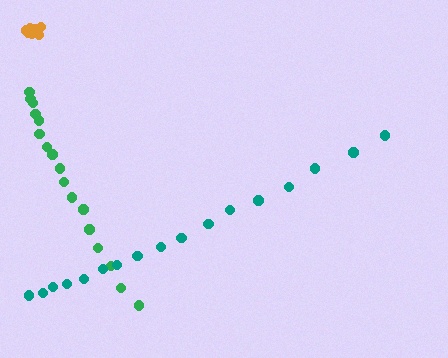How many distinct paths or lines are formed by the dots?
There are 3 distinct paths.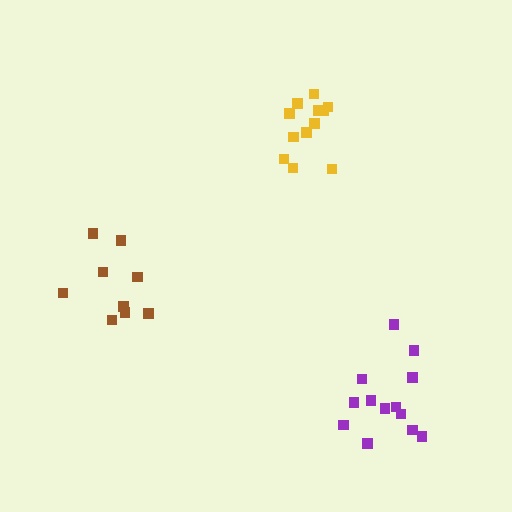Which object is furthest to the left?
The brown cluster is leftmost.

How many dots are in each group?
Group 1: 12 dots, Group 2: 9 dots, Group 3: 13 dots (34 total).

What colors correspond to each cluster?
The clusters are colored: yellow, brown, purple.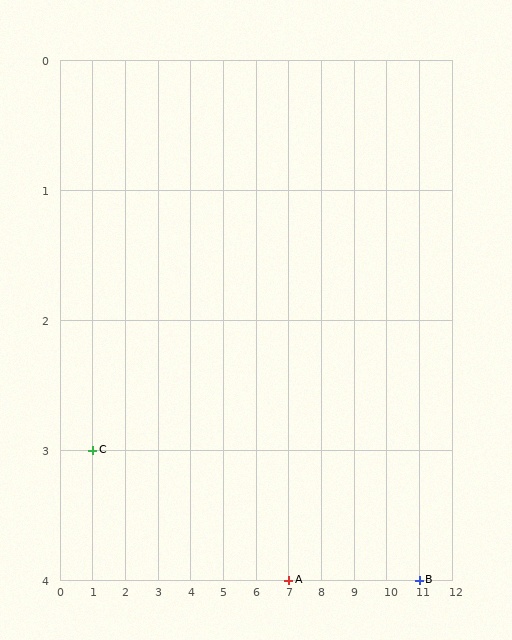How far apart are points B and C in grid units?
Points B and C are 10 columns and 1 row apart (about 10.0 grid units diagonally).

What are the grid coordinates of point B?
Point B is at grid coordinates (11, 4).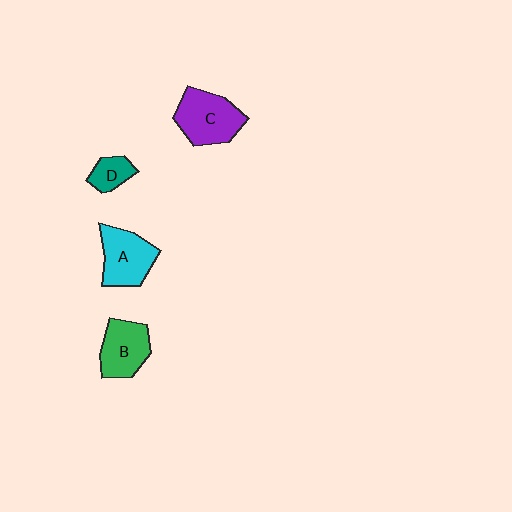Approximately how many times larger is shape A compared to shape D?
Approximately 2.1 times.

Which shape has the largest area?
Shape C (purple).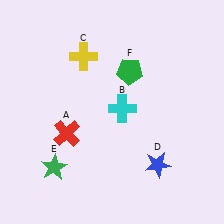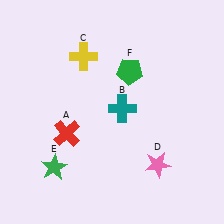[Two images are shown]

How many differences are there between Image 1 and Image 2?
There are 2 differences between the two images.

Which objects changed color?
B changed from cyan to teal. D changed from blue to pink.